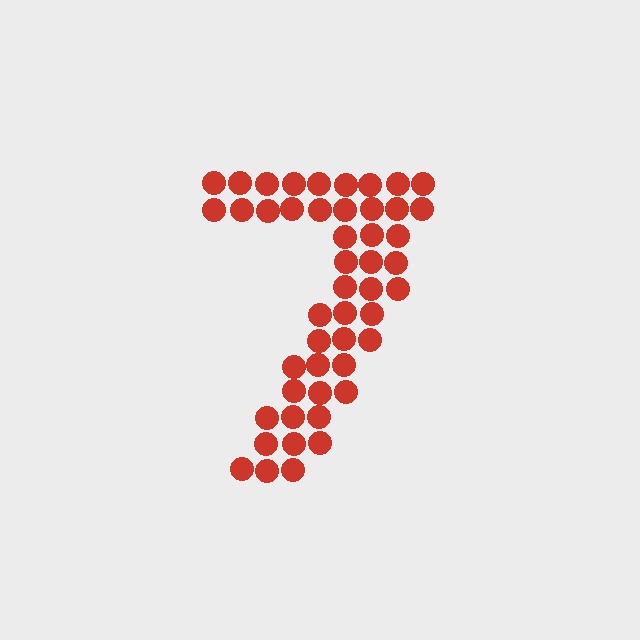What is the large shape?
The large shape is the digit 7.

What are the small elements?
The small elements are circles.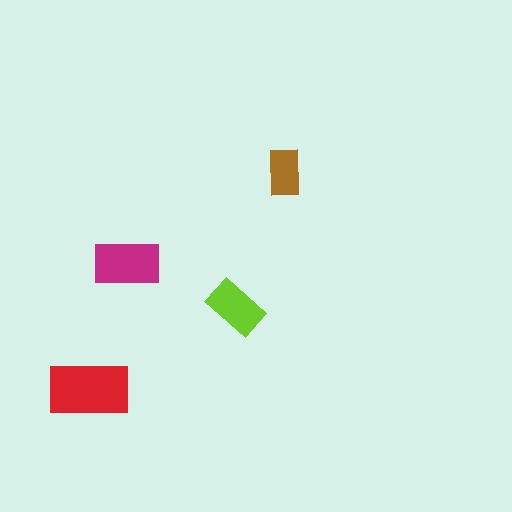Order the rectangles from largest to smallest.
the red one, the magenta one, the lime one, the brown one.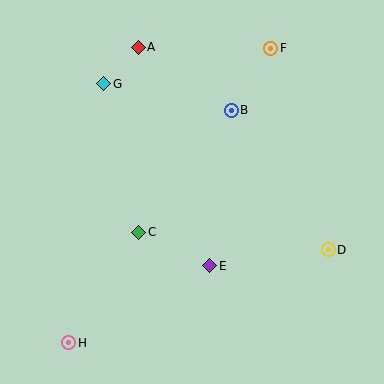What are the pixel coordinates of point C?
Point C is at (139, 232).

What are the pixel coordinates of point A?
Point A is at (138, 47).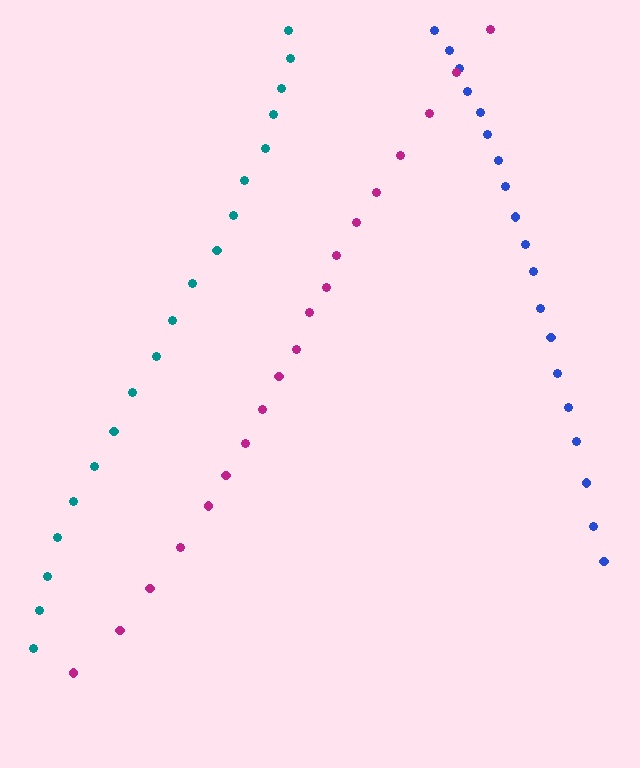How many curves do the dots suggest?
There are 3 distinct paths.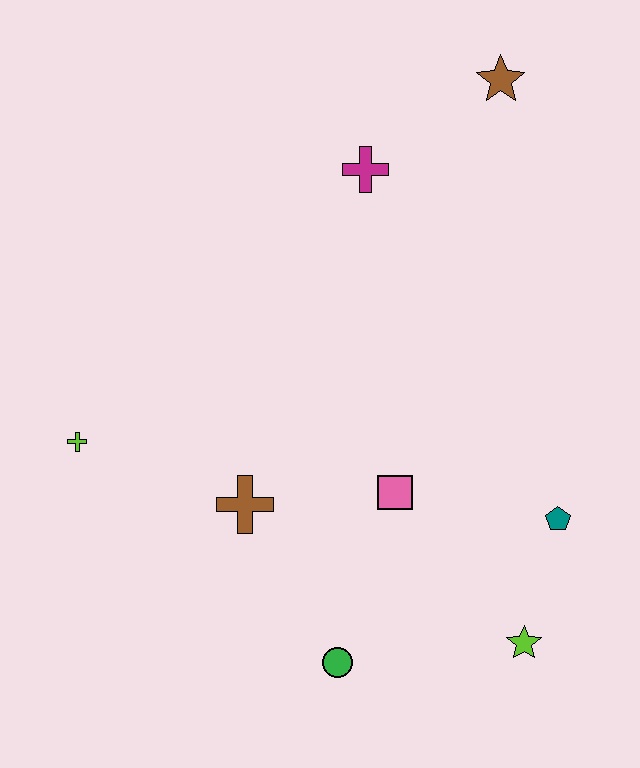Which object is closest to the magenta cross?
The brown star is closest to the magenta cross.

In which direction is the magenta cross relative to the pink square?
The magenta cross is above the pink square.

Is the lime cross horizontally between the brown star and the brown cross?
No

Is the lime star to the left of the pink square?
No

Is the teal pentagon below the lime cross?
Yes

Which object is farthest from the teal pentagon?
The lime cross is farthest from the teal pentagon.